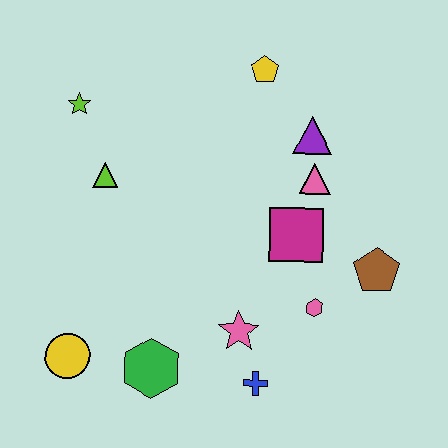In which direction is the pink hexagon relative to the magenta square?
The pink hexagon is below the magenta square.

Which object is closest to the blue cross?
The pink star is closest to the blue cross.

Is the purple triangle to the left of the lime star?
No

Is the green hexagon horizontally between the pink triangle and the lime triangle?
Yes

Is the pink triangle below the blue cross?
No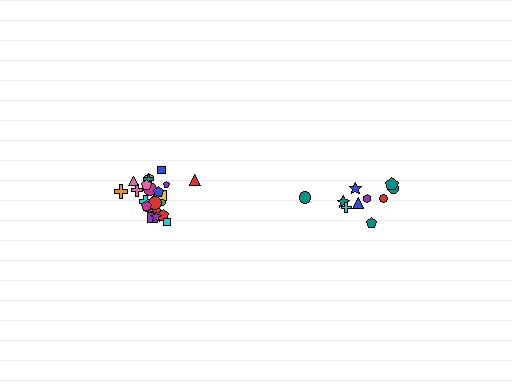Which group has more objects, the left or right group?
The left group.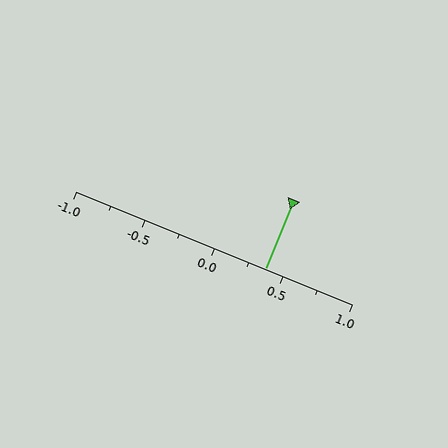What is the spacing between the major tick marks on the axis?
The major ticks are spaced 0.5 apart.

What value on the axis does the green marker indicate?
The marker indicates approximately 0.38.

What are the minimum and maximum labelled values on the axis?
The axis runs from -1.0 to 1.0.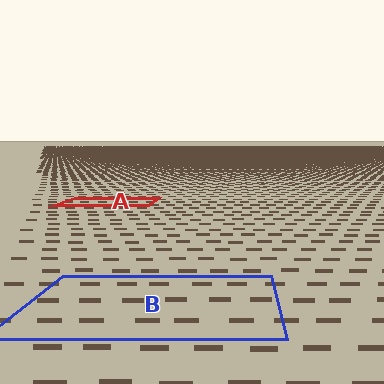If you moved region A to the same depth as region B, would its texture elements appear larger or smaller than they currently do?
They would appear larger. At a closer depth, the same texture elements are projected at a bigger on-screen size.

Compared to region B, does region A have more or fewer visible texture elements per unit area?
Region A has more texture elements per unit area — they are packed more densely because it is farther away.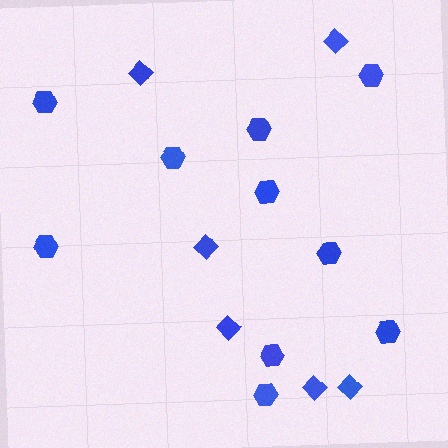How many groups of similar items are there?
There are 2 groups: one group of diamonds (6) and one group of hexagons (10).